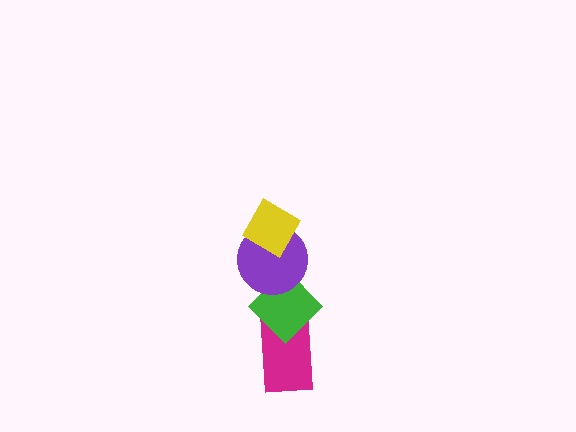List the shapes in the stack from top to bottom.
From top to bottom: the yellow diamond, the purple circle, the green diamond, the magenta rectangle.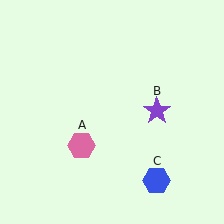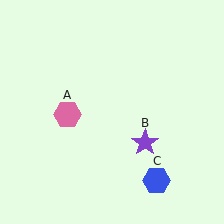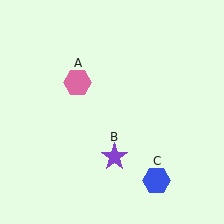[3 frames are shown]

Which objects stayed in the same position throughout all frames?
Blue hexagon (object C) remained stationary.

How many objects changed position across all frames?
2 objects changed position: pink hexagon (object A), purple star (object B).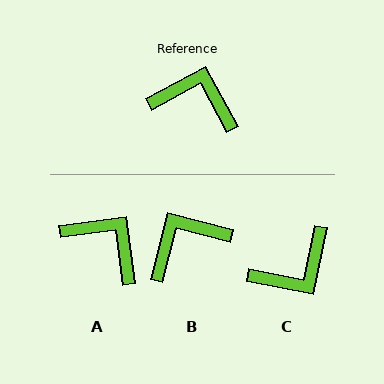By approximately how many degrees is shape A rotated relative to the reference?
Approximately 21 degrees clockwise.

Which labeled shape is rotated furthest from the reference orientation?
C, about 130 degrees away.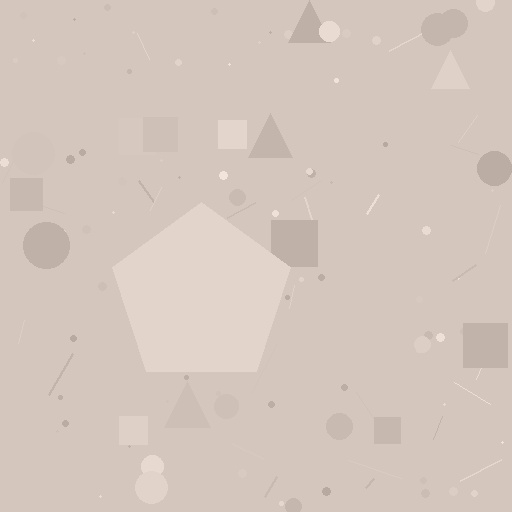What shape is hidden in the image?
A pentagon is hidden in the image.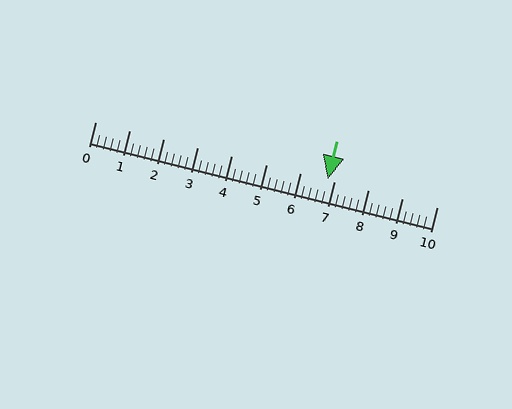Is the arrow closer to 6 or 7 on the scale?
The arrow is closer to 7.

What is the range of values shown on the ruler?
The ruler shows values from 0 to 10.